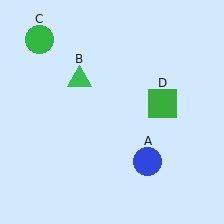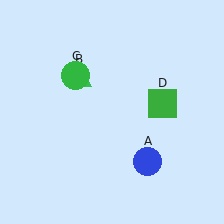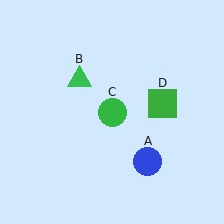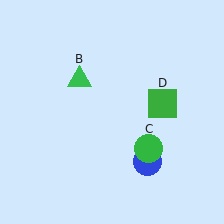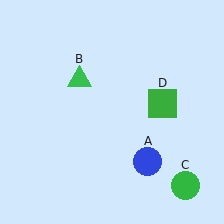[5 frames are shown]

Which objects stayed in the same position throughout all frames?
Blue circle (object A) and green triangle (object B) and green square (object D) remained stationary.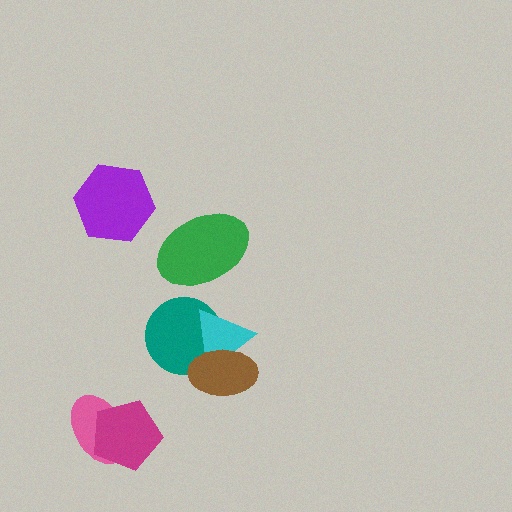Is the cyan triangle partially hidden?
Yes, it is partially covered by another shape.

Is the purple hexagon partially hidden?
No, no other shape covers it.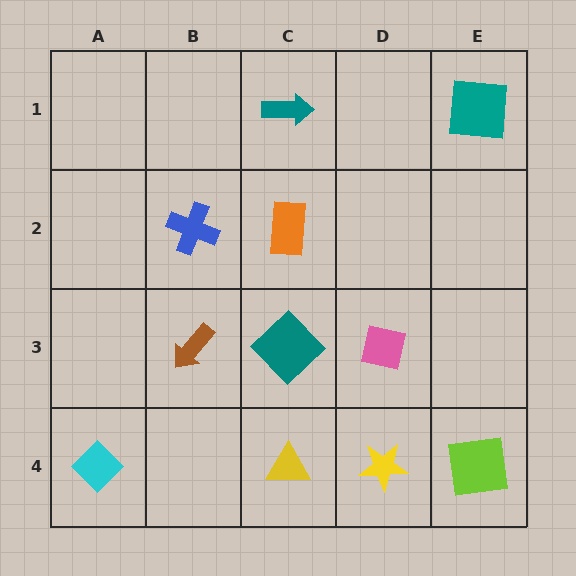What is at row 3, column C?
A teal diamond.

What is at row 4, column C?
A yellow triangle.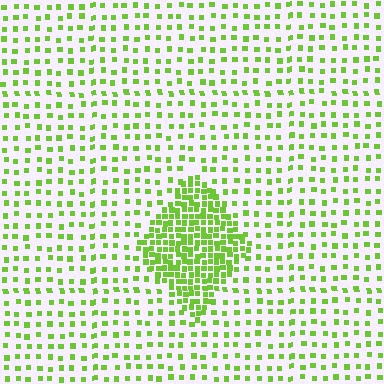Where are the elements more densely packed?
The elements are more densely packed inside the diamond boundary.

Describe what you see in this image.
The image contains small lime elements arranged at two different densities. A diamond-shaped region is visible where the elements are more densely packed than the surrounding area.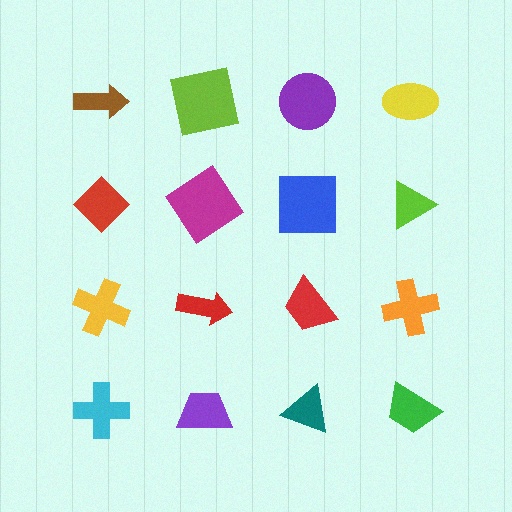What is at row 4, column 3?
A teal triangle.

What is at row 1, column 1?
A brown arrow.